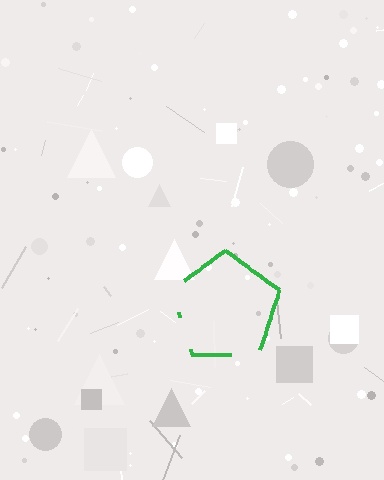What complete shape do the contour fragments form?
The contour fragments form a pentagon.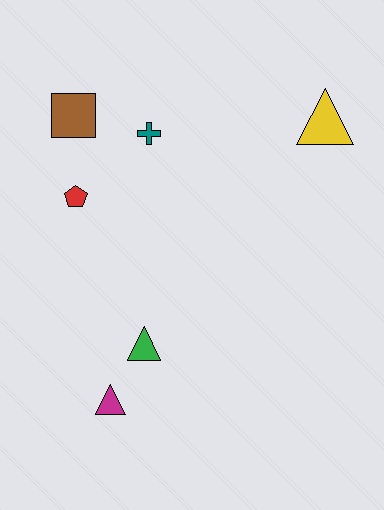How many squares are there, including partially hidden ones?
There is 1 square.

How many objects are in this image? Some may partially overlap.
There are 6 objects.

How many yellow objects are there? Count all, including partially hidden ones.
There is 1 yellow object.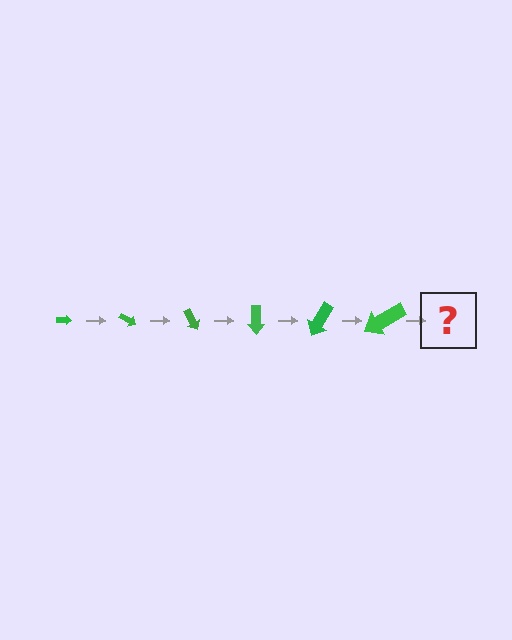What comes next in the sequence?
The next element should be an arrow, larger than the previous one and rotated 180 degrees from the start.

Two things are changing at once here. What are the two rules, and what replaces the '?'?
The two rules are that the arrow grows larger each step and it rotates 30 degrees each step. The '?' should be an arrow, larger than the previous one and rotated 180 degrees from the start.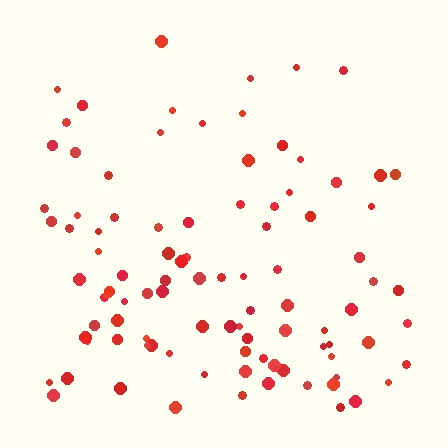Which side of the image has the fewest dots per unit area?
The top.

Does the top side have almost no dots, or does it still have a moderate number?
Still a moderate number, just noticeably fewer than the bottom.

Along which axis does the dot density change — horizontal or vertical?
Vertical.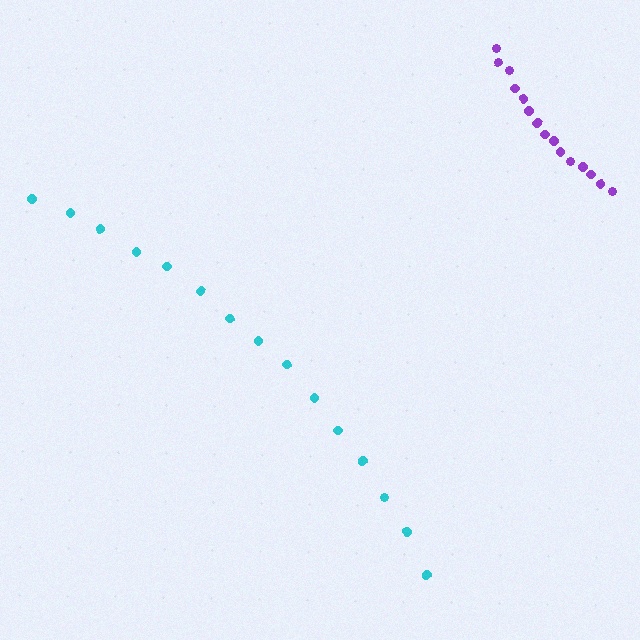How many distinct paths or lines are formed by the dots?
There are 2 distinct paths.